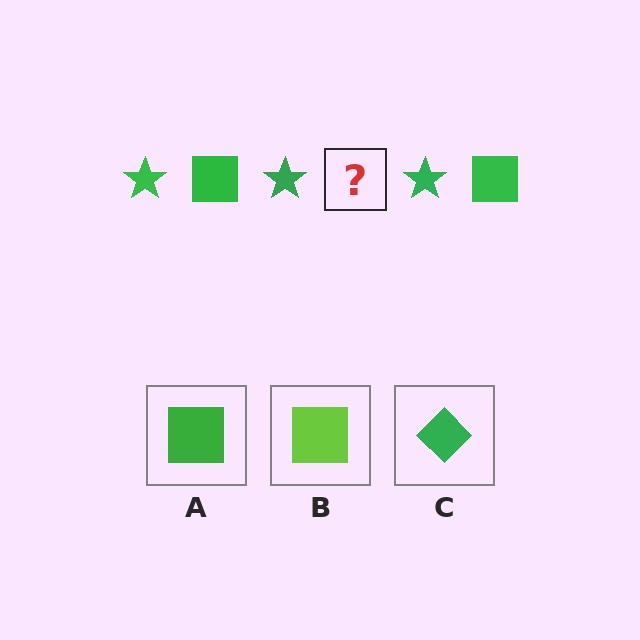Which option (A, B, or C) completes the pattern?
A.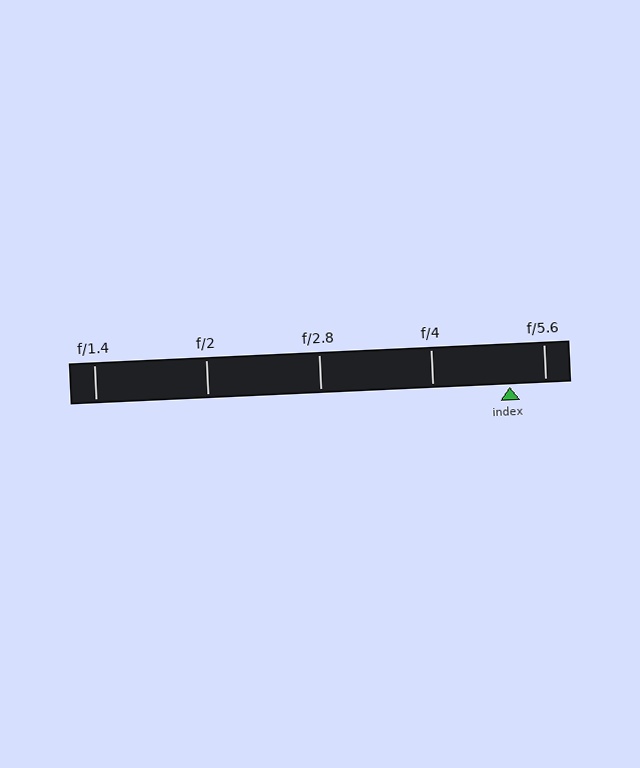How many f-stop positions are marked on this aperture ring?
There are 5 f-stop positions marked.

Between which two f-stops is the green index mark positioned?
The index mark is between f/4 and f/5.6.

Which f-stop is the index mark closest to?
The index mark is closest to f/5.6.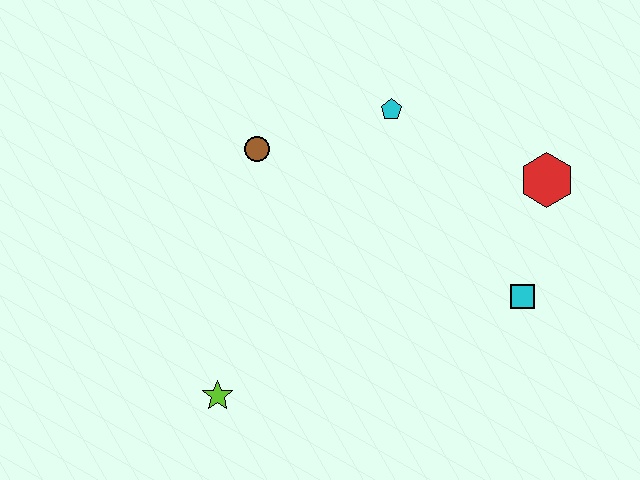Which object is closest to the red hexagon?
The cyan square is closest to the red hexagon.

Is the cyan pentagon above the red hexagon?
Yes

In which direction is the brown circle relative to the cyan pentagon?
The brown circle is to the left of the cyan pentagon.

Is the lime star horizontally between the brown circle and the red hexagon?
No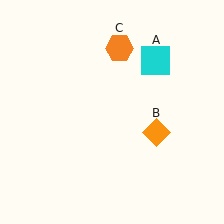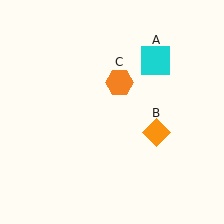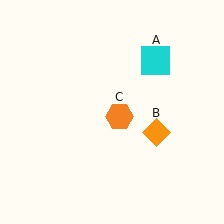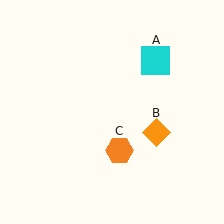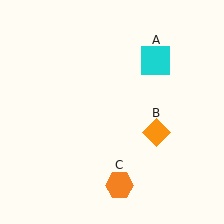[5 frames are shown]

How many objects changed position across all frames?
1 object changed position: orange hexagon (object C).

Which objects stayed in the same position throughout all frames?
Cyan square (object A) and orange diamond (object B) remained stationary.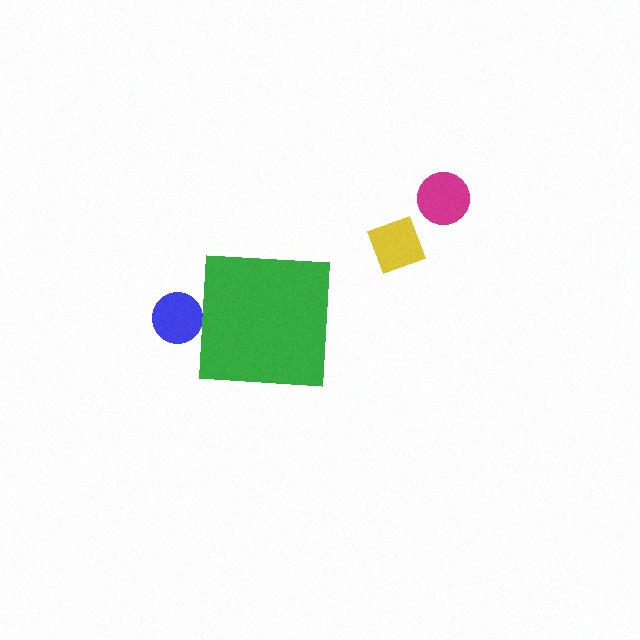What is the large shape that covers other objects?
A green square.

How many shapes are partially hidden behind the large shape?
1 shape is partially hidden.